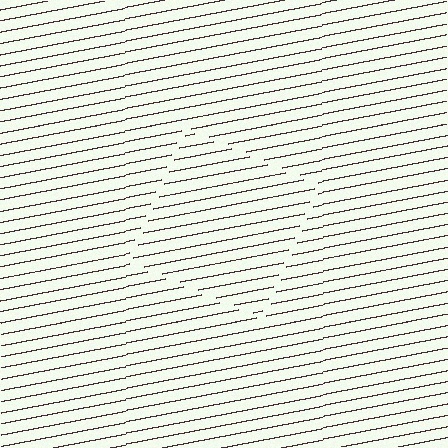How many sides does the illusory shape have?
4 sides — the line-ends trace a square.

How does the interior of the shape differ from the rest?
The interior of the shape contains the same grating, shifted by half a period — the contour is defined by the phase discontinuity where line-ends from the inner and outer gratings abut.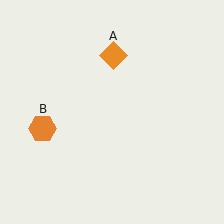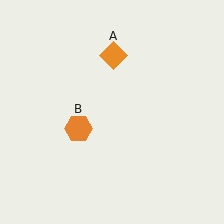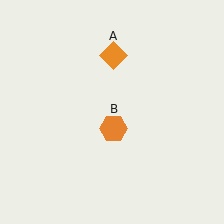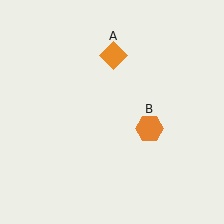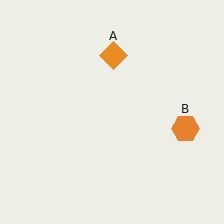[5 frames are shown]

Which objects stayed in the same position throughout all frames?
Orange diamond (object A) remained stationary.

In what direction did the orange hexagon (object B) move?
The orange hexagon (object B) moved right.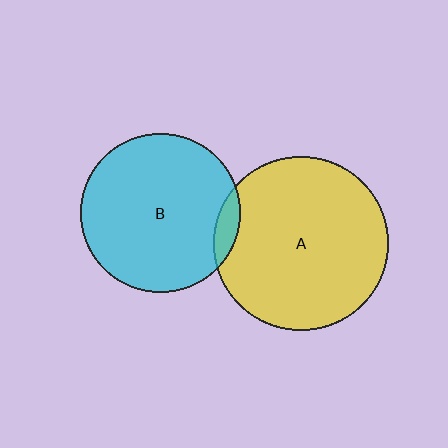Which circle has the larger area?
Circle A (yellow).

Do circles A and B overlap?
Yes.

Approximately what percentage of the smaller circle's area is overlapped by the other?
Approximately 5%.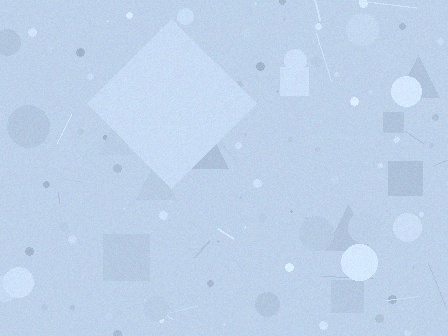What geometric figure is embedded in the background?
A diamond is embedded in the background.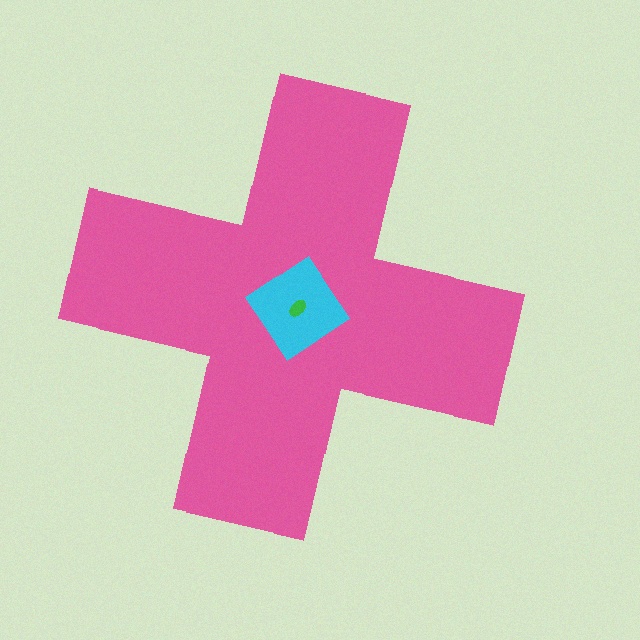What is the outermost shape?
The pink cross.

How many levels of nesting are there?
3.